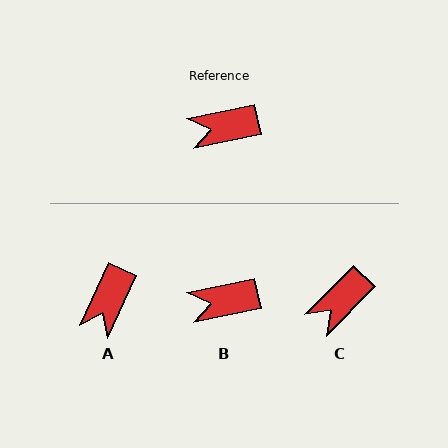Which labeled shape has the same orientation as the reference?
B.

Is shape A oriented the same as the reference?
No, it is off by about 54 degrees.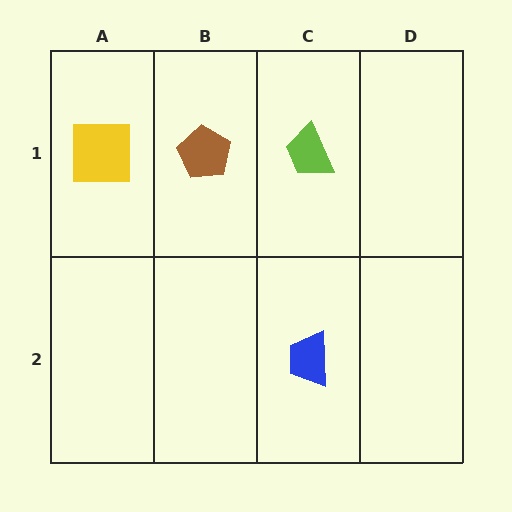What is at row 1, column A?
A yellow square.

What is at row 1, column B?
A brown pentagon.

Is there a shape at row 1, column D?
No, that cell is empty.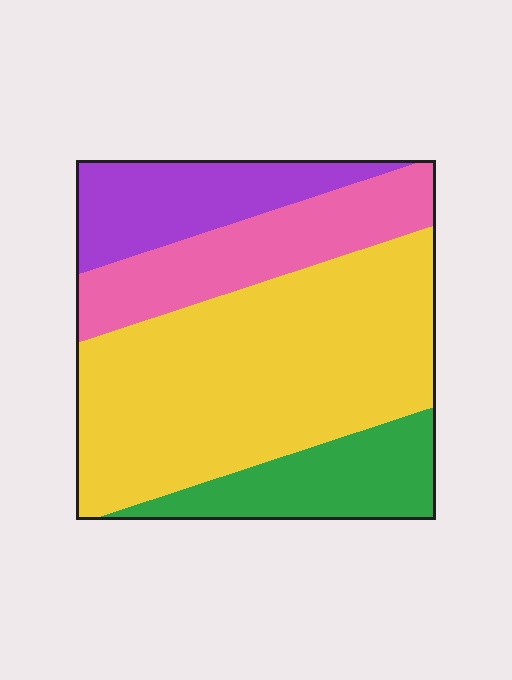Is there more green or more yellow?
Yellow.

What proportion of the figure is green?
Green covers roughly 15% of the figure.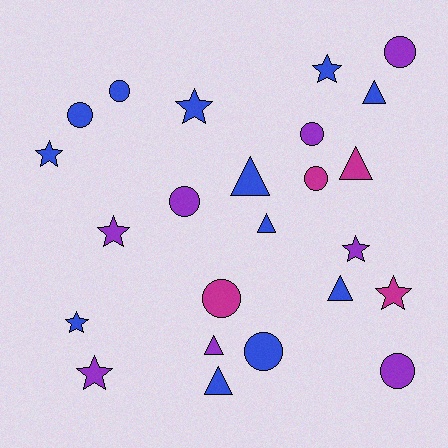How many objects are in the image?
There are 24 objects.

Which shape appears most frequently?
Circle, with 9 objects.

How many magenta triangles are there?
There is 1 magenta triangle.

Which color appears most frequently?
Blue, with 12 objects.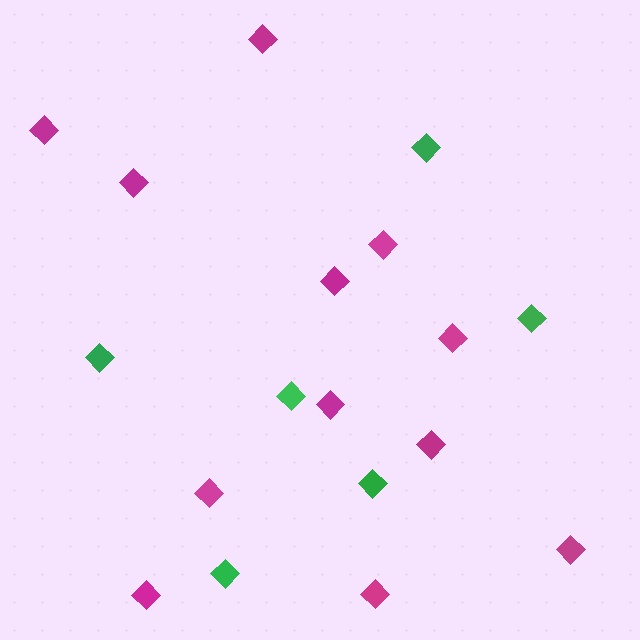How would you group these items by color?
There are 2 groups: one group of green diamonds (6) and one group of magenta diamonds (12).